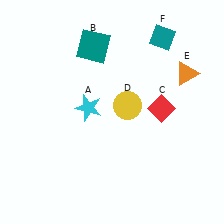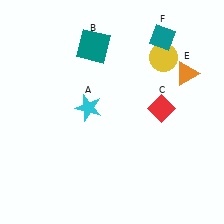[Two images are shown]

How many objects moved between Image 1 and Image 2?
1 object moved between the two images.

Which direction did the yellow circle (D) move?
The yellow circle (D) moved up.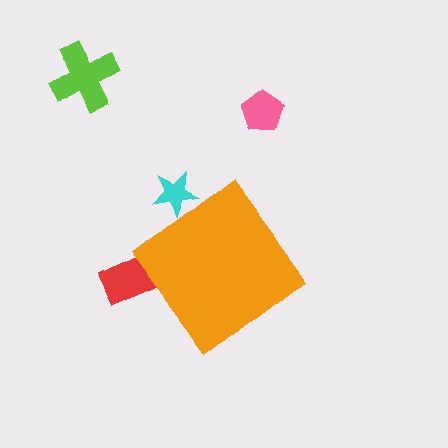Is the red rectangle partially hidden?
Yes, the red rectangle is partially hidden behind the orange diamond.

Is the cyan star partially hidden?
Yes, the cyan star is partially hidden behind the orange diamond.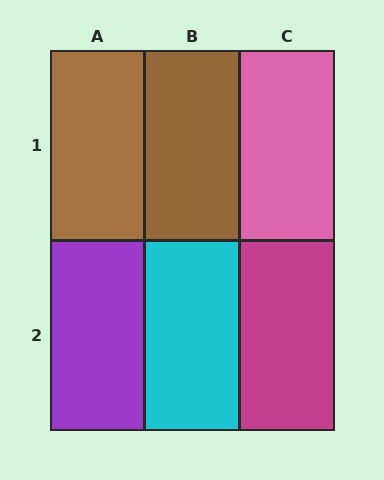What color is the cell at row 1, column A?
Brown.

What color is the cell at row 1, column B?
Brown.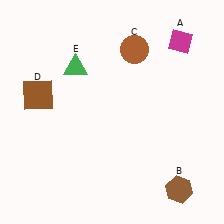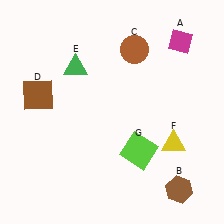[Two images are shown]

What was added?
A yellow triangle (F), a lime square (G) were added in Image 2.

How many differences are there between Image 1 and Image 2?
There are 2 differences between the two images.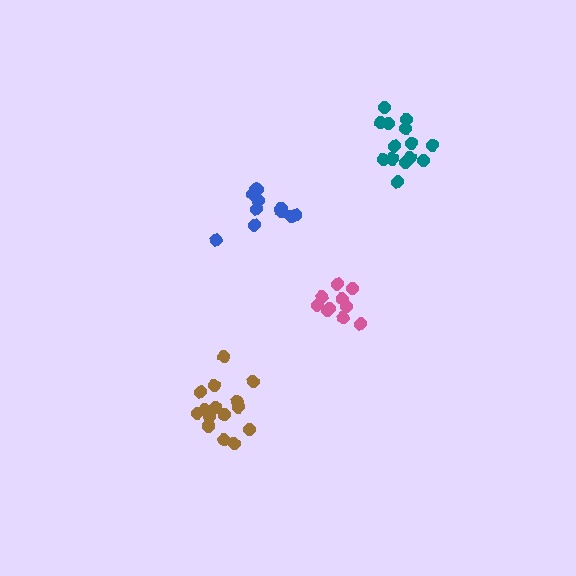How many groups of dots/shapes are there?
There are 4 groups.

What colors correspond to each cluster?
The clusters are colored: pink, brown, blue, teal.